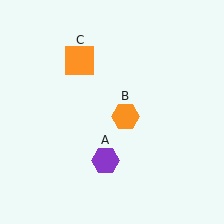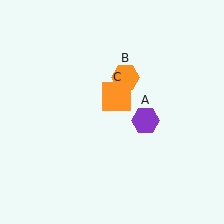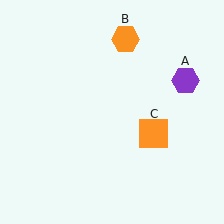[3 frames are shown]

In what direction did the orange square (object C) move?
The orange square (object C) moved down and to the right.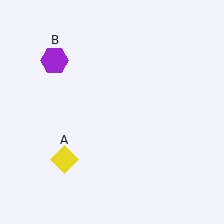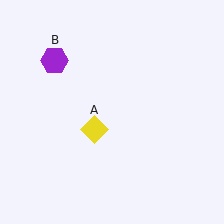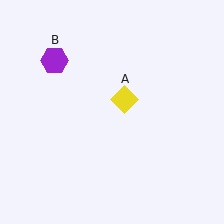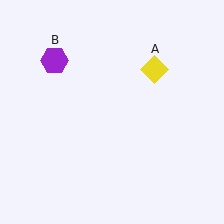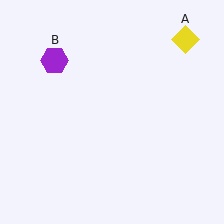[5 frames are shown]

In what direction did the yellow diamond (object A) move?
The yellow diamond (object A) moved up and to the right.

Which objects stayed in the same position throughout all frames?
Purple hexagon (object B) remained stationary.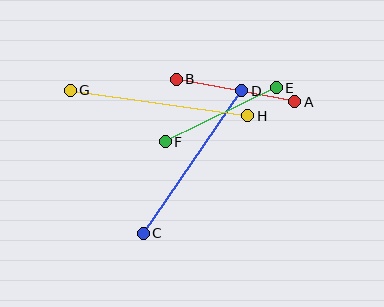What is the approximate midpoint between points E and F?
The midpoint is at approximately (221, 115) pixels.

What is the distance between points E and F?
The distance is approximately 123 pixels.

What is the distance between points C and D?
The distance is approximately 173 pixels.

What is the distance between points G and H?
The distance is approximately 179 pixels.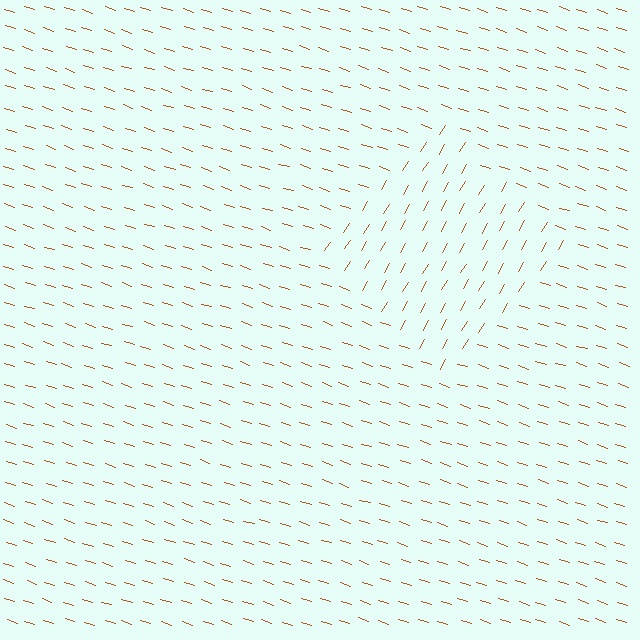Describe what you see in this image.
The image is filled with small brown line segments. A diamond region in the image has lines oriented differently from the surrounding lines, creating a visible texture boundary.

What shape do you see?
I see a diamond.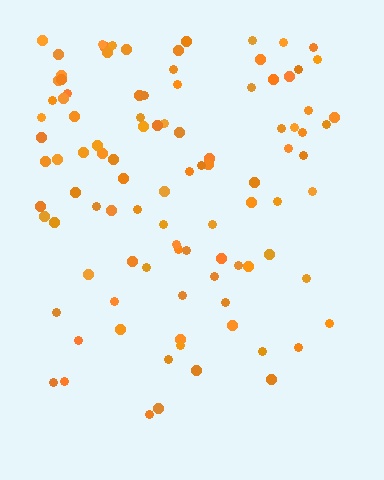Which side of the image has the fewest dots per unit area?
The bottom.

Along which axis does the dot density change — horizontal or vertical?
Vertical.